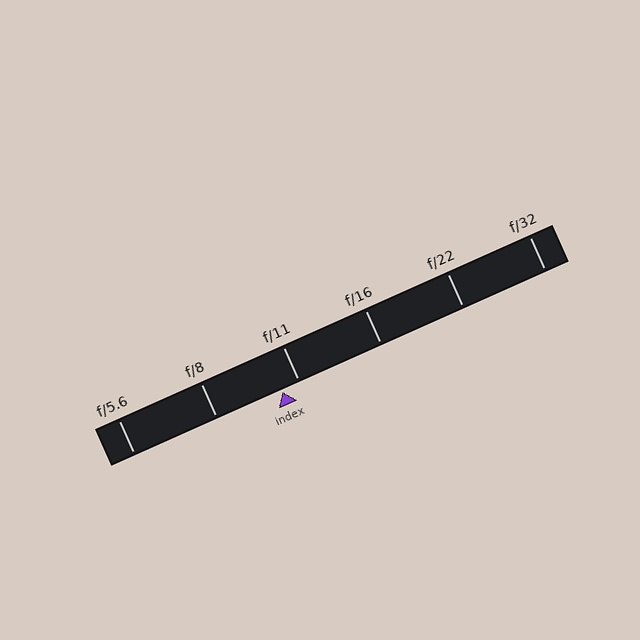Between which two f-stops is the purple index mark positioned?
The index mark is between f/8 and f/11.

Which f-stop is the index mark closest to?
The index mark is closest to f/11.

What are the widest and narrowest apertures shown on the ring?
The widest aperture shown is f/5.6 and the narrowest is f/32.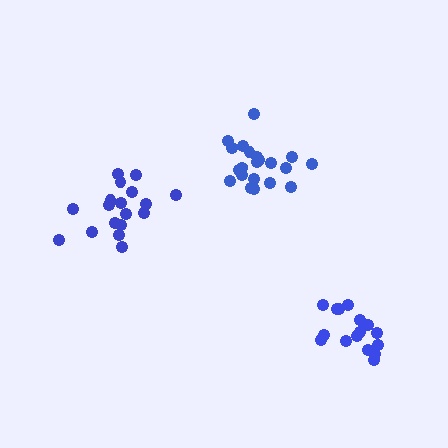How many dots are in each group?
Group 1: 21 dots, Group 2: 18 dots, Group 3: 16 dots (55 total).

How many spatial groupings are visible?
There are 3 spatial groupings.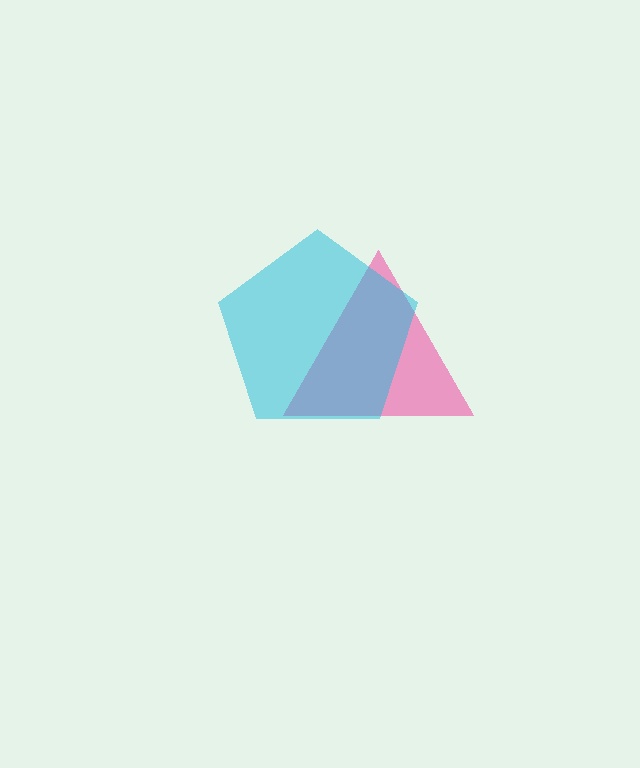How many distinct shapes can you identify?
There are 2 distinct shapes: a pink triangle, a cyan pentagon.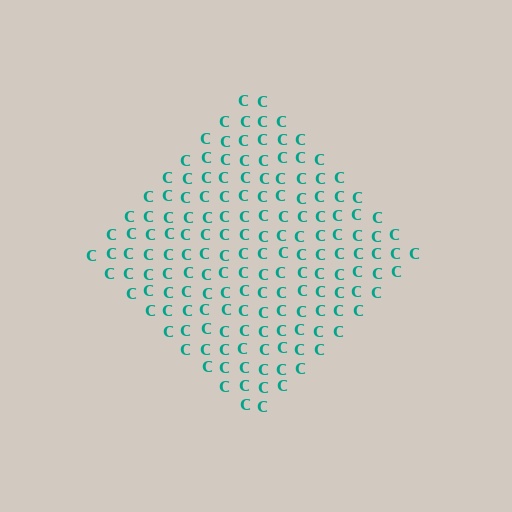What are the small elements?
The small elements are letter C's.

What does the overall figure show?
The overall figure shows a diamond.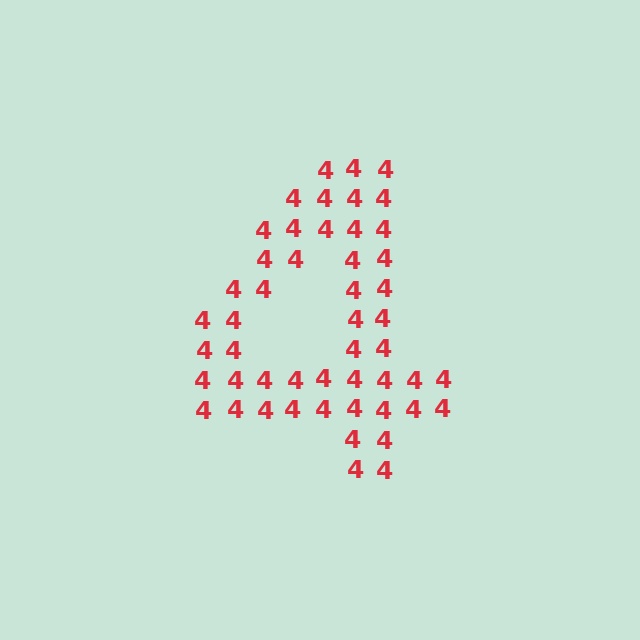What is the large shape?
The large shape is the digit 4.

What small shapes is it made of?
It is made of small digit 4's.